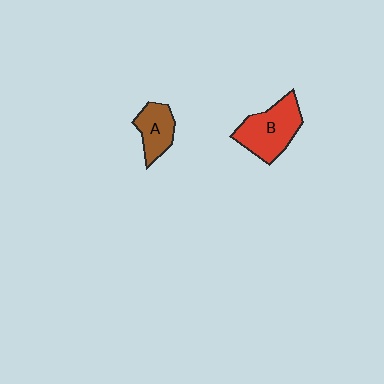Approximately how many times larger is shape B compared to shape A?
Approximately 1.6 times.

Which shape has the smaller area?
Shape A (brown).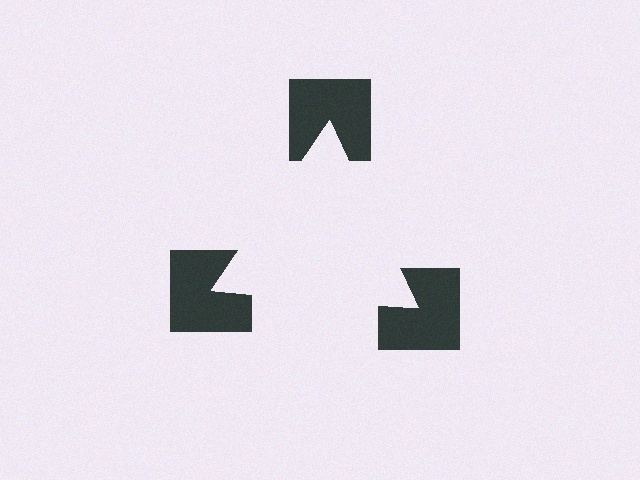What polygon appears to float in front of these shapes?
An illusory triangle — its edges are inferred from the aligned wedge cuts in the notched squares, not physically drawn.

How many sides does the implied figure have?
3 sides.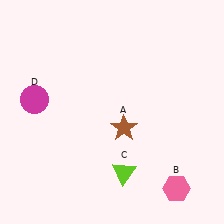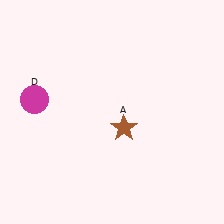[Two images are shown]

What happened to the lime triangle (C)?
The lime triangle (C) was removed in Image 2. It was in the bottom-right area of Image 1.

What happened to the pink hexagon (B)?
The pink hexagon (B) was removed in Image 2. It was in the bottom-right area of Image 1.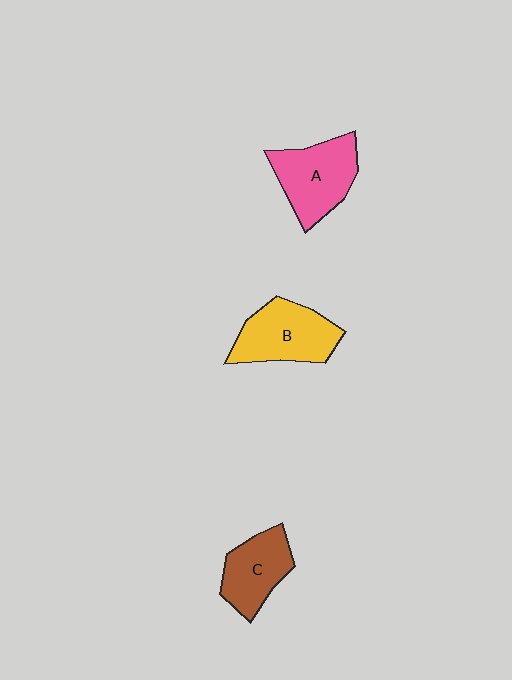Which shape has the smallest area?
Shape C (brown).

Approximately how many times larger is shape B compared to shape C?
Approximately 1.2 times.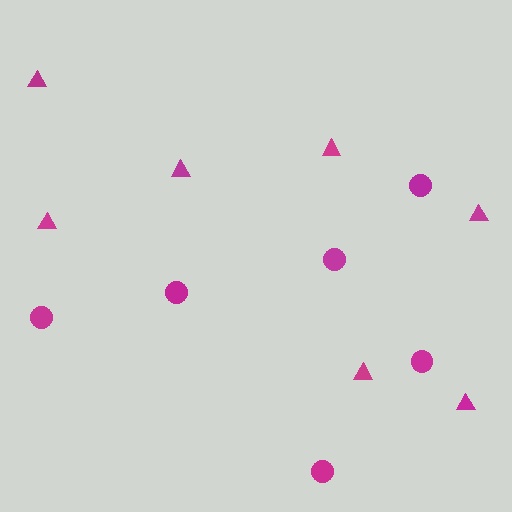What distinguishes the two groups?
There are 2 groups: one group of triangles (7) and one group of circles (6).